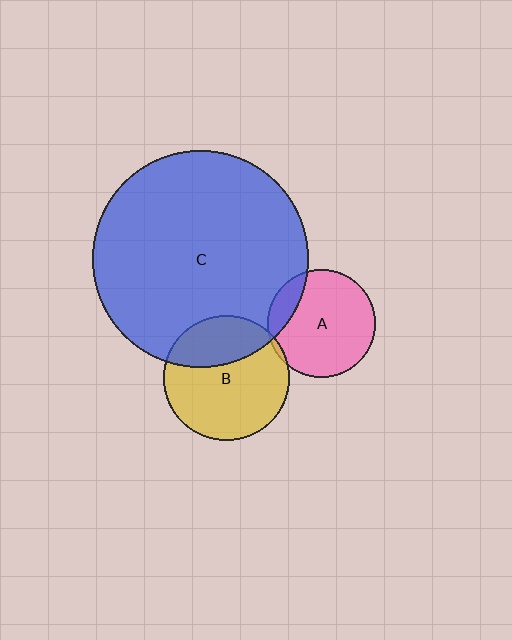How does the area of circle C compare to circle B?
Approximately 3.0 times.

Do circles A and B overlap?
Yes.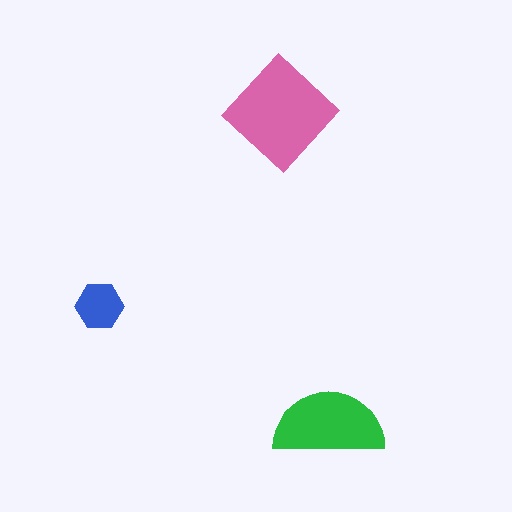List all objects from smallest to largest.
The blue hexagon, the green semicircle, the pink diamond.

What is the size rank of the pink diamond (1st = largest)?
1st.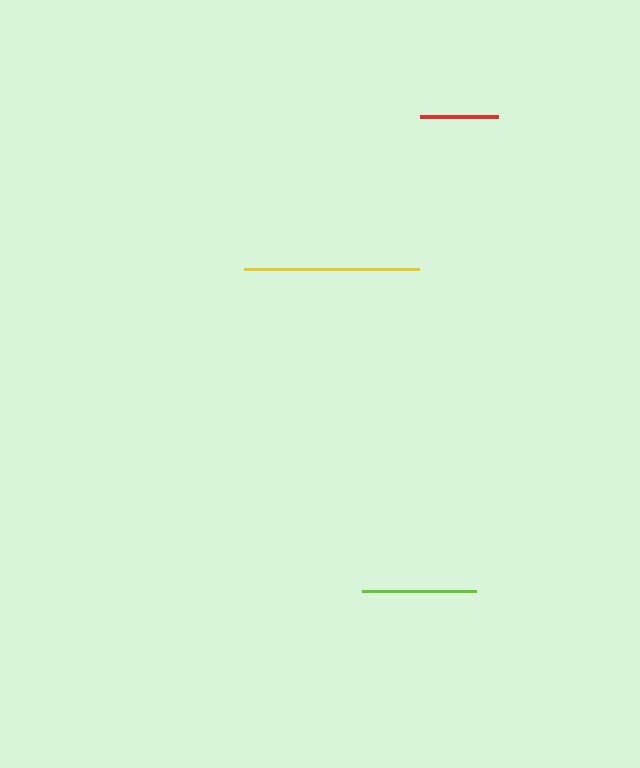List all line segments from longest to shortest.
From longest to shortest: yellow, lime, red.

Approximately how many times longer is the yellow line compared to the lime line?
The yellow line is approximately 1.5 times the length of the lime line.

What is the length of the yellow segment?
The yellow segment is approximately 175 pixels long.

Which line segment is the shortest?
The red line is the shortest at approximately 78 pixels.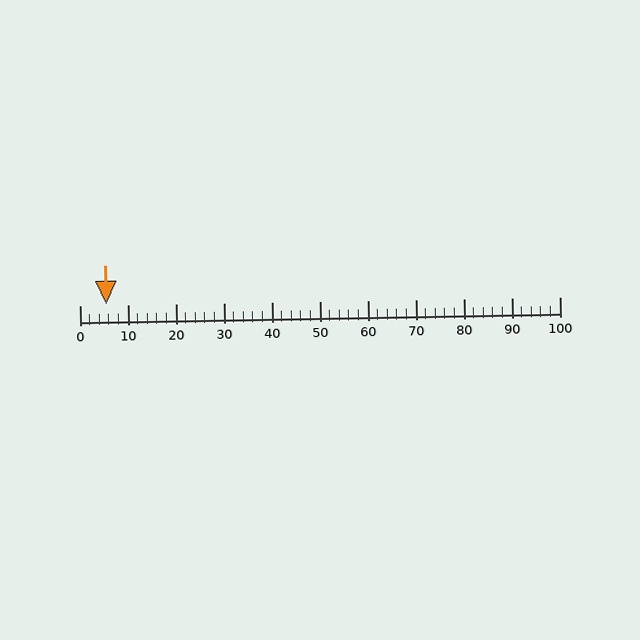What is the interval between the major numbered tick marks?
The major tick marks are spaced 10 units apart.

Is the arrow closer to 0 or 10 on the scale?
The arrow is closer to 10.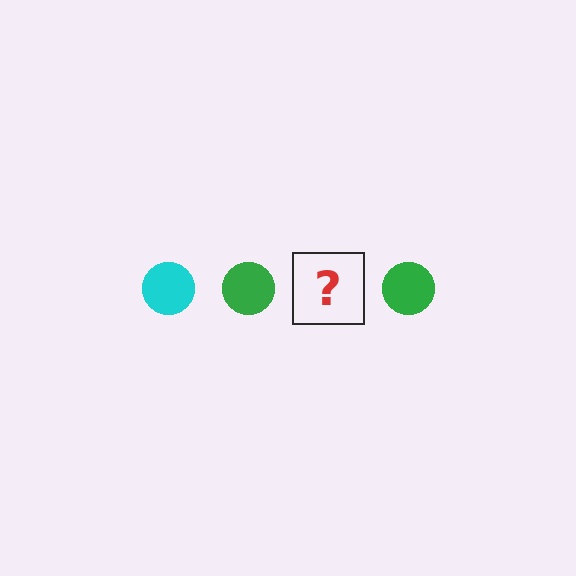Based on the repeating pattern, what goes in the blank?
The blank should be a cyan circle.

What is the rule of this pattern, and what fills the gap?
The rule is that the pattern cycles through cyan, green circles. The gap should be filled with a cyan circle.